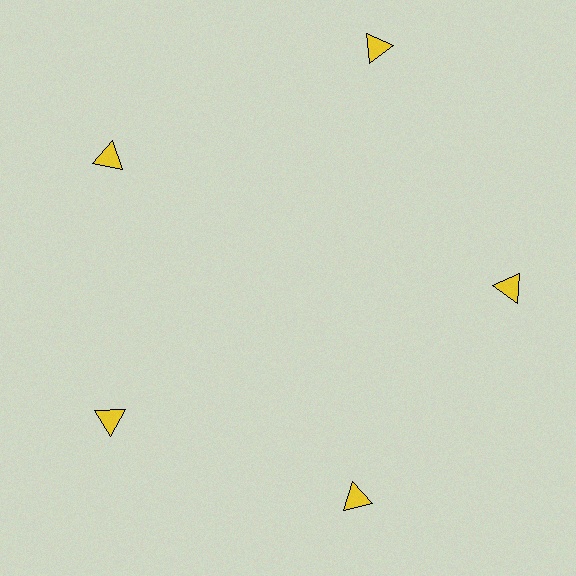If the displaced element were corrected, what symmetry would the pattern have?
It would have 5-fold rotational symmetry — the pattern would map onto itself every 72 degrees.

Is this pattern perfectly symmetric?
No. The 5 yellow triangles are arranged in a ring, but one element near the 1 o'clock position is pushed outward from the center, breaking the 5-fold rotational symmetry.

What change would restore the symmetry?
The symmetry would be restored by moving it inward, back onto the ring so that all 5 triangles sit at equal angles and equal distance from the center.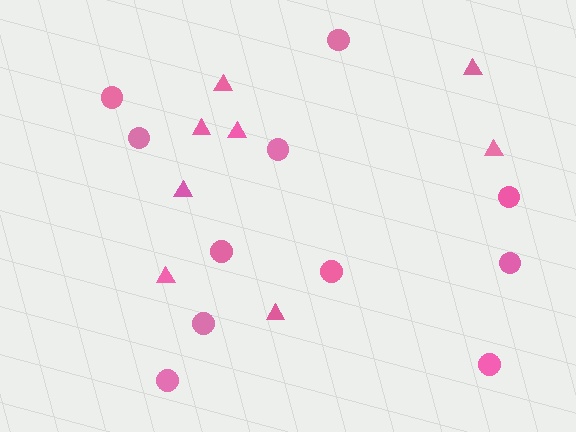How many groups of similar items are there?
There are 2 groups: one group of triangles (8) and one group of circles (11).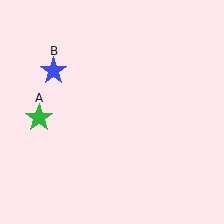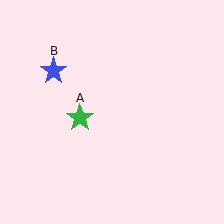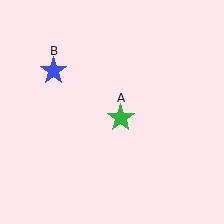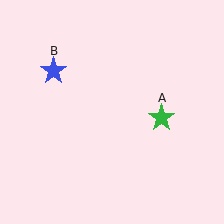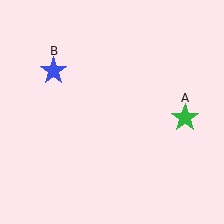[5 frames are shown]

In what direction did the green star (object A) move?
The green star (object A) moved right.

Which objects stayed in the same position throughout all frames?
Blue star (object B) remained stationary.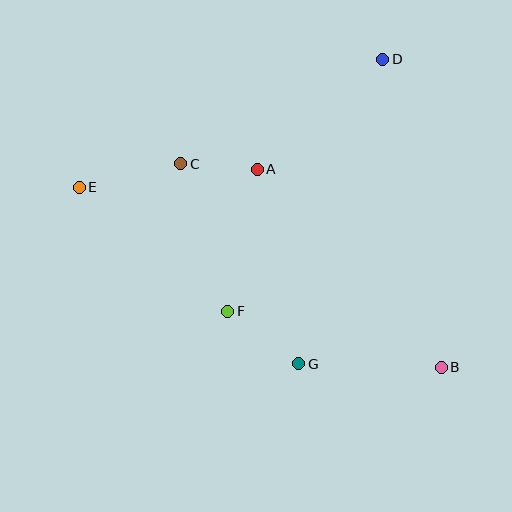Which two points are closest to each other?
Points A and C are closest to each other.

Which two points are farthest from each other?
Points B and E are farthest from each other.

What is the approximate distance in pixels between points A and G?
The distance between A and G is approximately 199 pixels.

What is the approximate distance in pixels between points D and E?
The distance between D and E is approximately 329 pixels.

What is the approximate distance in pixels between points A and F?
The distance between A and F is approximately 145 pixels.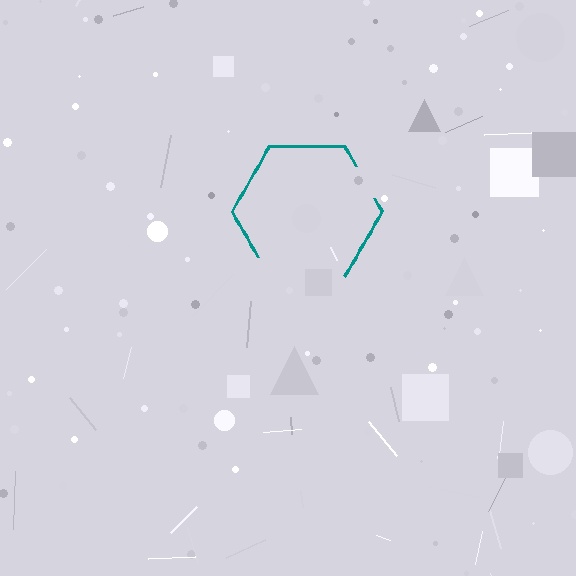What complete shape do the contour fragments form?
The contour fragments form a hexagon.